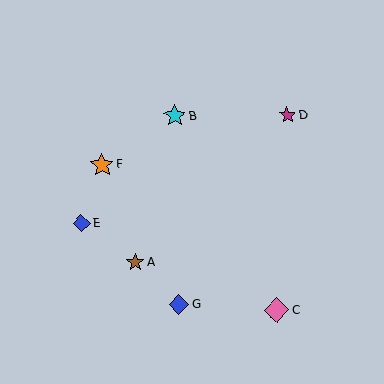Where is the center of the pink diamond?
The center of the pink diamond is at (277, 310).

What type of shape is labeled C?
Shape C is a pink diamond.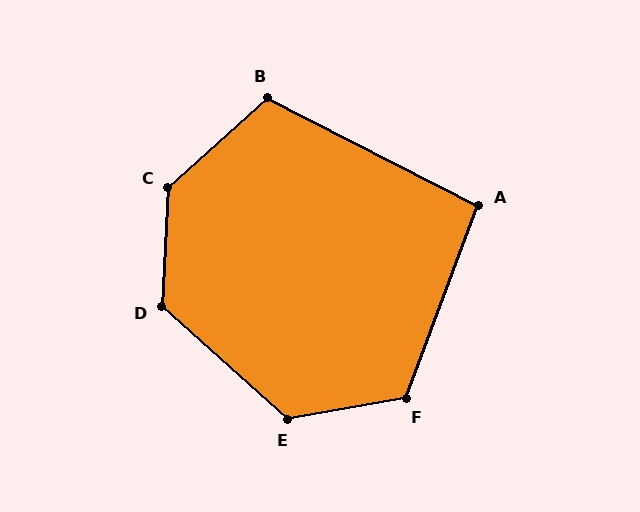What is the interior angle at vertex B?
Approximately 111 degrees (obtuse).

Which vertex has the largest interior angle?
C, at approximately 135 degrees.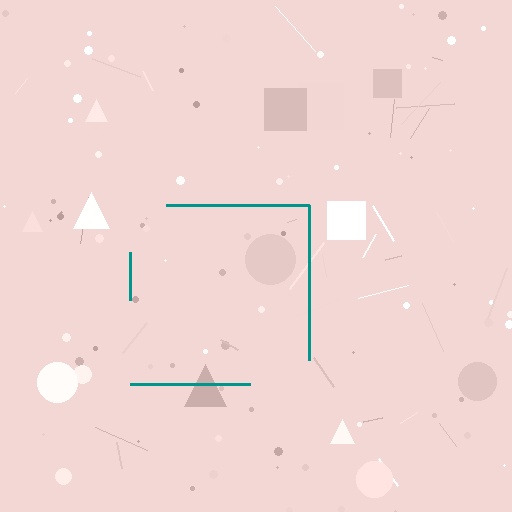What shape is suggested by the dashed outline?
The dashed outline suggests a square.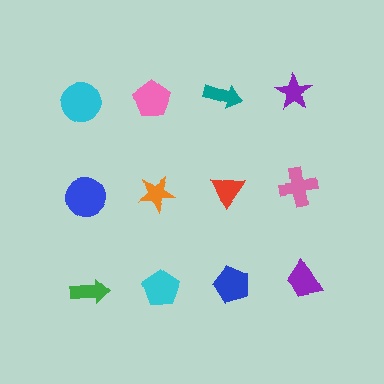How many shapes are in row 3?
4 shapes.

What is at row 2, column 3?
A red triangle.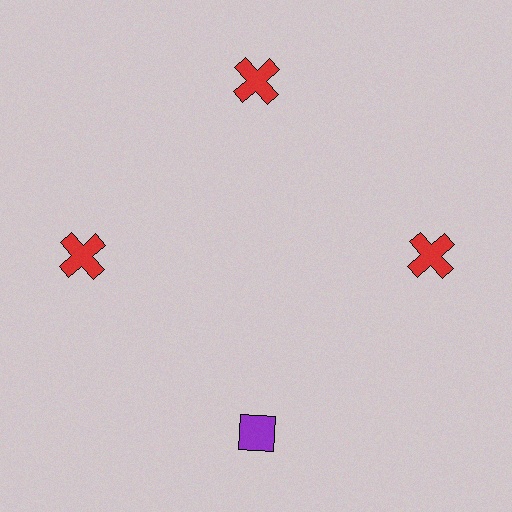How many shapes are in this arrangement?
There are 4 shapes arranged in a ring pattern.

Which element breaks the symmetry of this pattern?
The purple diamond at roughly the 6 o'clock position breaks the symmetry. All other shapes are red crosses.